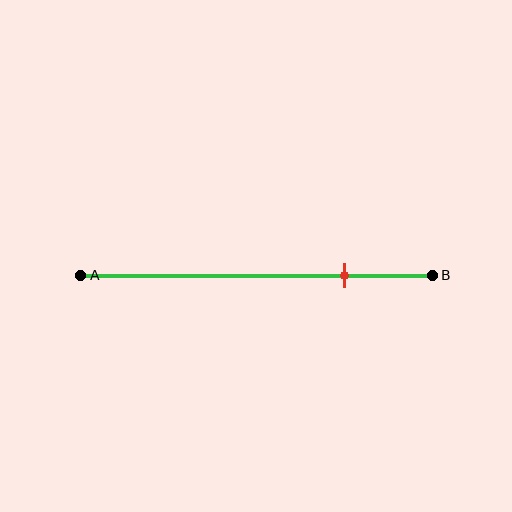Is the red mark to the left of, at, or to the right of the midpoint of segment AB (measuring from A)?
The red mark is to the right of the midpoint of segment AB.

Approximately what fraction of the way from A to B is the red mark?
The red mark is approximately 75% of the way from A to B.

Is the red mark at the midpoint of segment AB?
No, the mark is at about 75% from A, not at the 50% midpoint.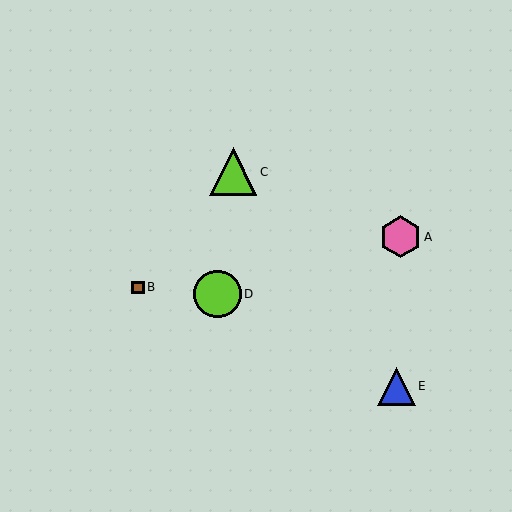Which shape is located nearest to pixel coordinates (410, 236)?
The pink hexagon (labeled A) at (400, 237) is nearest to that location.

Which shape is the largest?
The lime circle (labeled D) is the largest.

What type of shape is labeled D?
Shape D is a lime circle.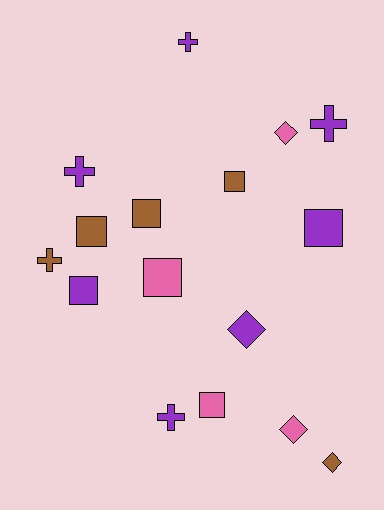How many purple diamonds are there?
There is 1 purple diamond.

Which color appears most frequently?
Purple, with 7 objects.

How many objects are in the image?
There are 16 objects.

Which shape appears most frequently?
Square, with 7 objects.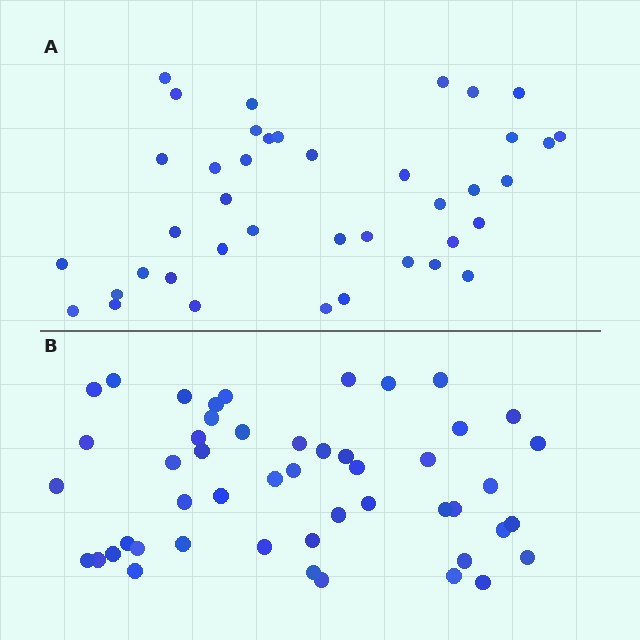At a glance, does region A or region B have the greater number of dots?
Region B (the bottom region) has more dots.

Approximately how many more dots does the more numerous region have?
Region B has roughly 8 or so more dots than region A.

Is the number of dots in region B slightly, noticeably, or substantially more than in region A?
Region B has only slightly more — the two regions are fairly close. The ratio is roughly 1.2 to 1.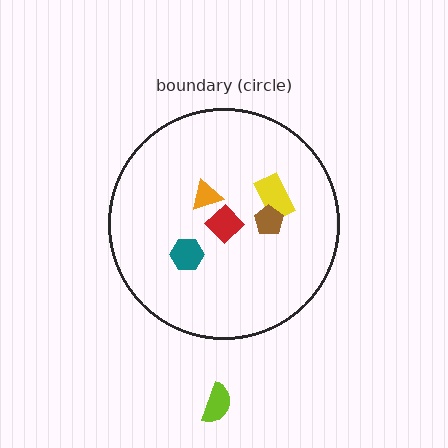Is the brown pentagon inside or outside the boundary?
Inside.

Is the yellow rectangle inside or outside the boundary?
Inside.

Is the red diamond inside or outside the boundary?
Inside.